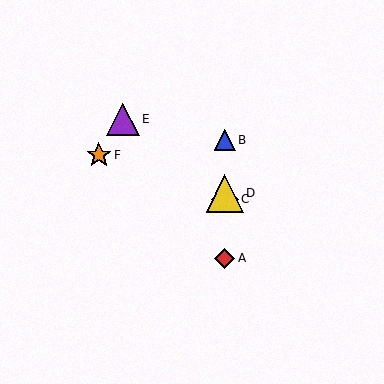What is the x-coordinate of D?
Object D is at x≈225.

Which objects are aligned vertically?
Objects A, B, C, D are aligned vertically.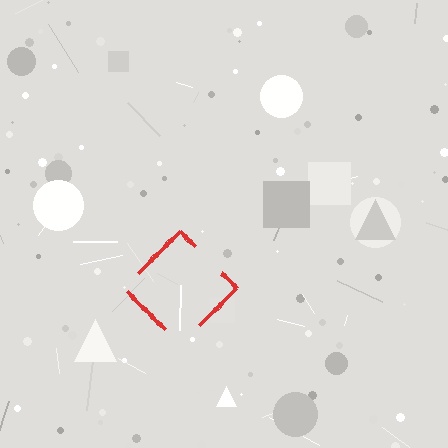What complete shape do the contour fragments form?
The contour fragments form a diamond.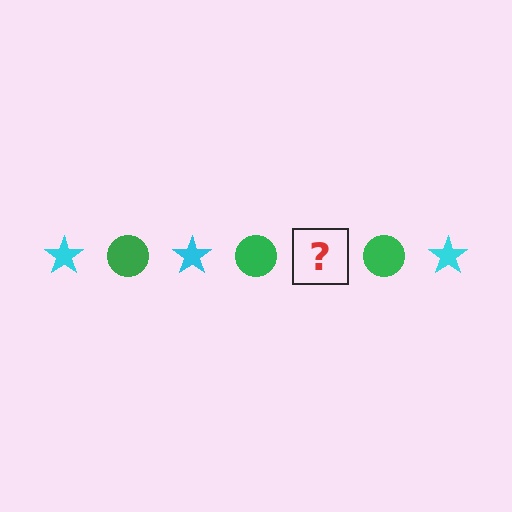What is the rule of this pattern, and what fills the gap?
The rule is that the pattern alternates between cyan star and green circle. The gap should be filled with a cyan star.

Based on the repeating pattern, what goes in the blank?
The blank should be a cyan star.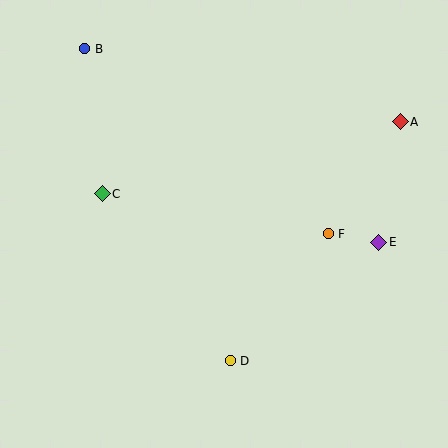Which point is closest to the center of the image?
Point F at (328, 234) is closest to the center.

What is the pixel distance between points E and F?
The distance between E and F is 51 pixels.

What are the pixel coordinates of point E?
Point E is at (379, 242).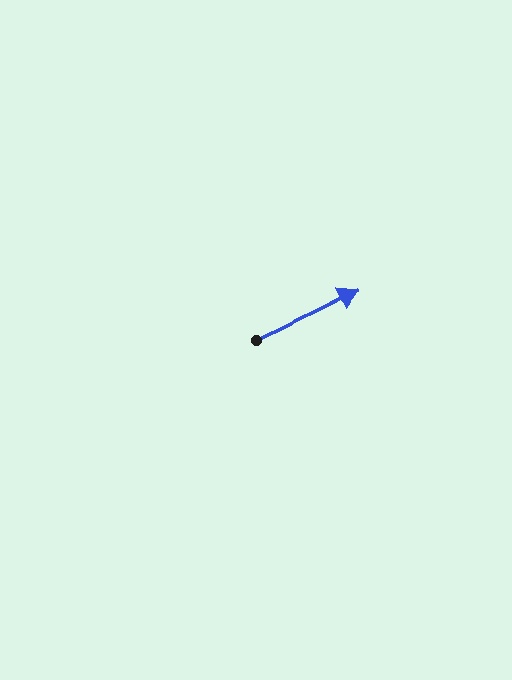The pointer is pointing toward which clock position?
Roughly 2 o'clock.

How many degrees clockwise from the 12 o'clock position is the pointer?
Approximately 64 degrees.